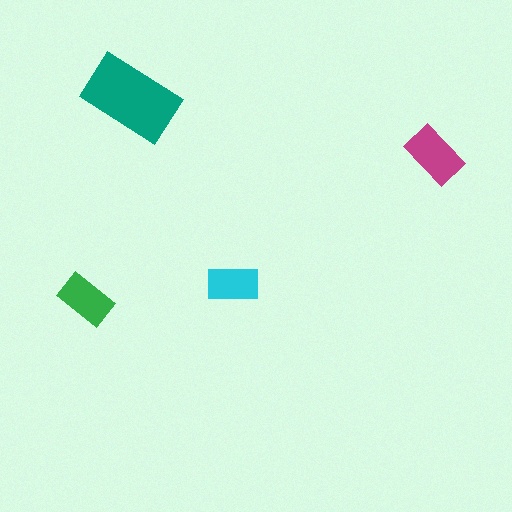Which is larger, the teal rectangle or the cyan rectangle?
The teal one.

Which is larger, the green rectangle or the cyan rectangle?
The green one.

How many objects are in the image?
There are 4 objects in the image.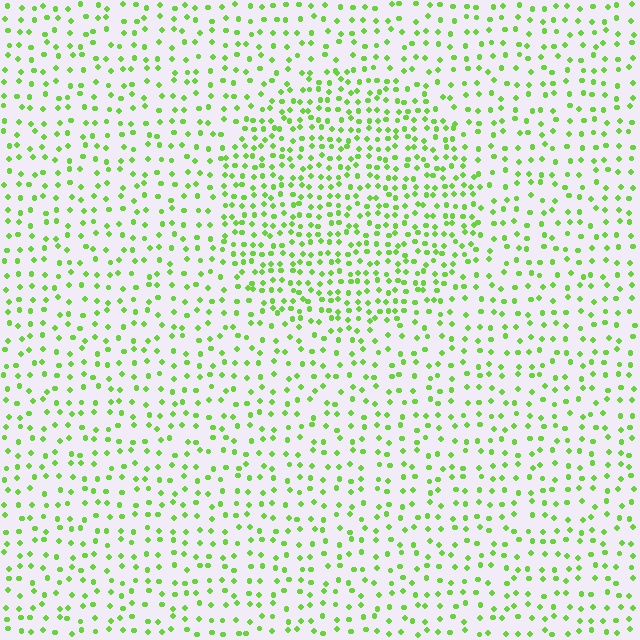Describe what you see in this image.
The image contains small lime elements arranged at two different densities. A circle-shaped region is visible where the elements are more densely packed than the surrounding area.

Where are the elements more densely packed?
The elements are more densely packed inside the circle boundary.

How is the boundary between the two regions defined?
The boundary is defined by a change in element density (approximately 1.8x ratio). All elements are the same color, size, and shape.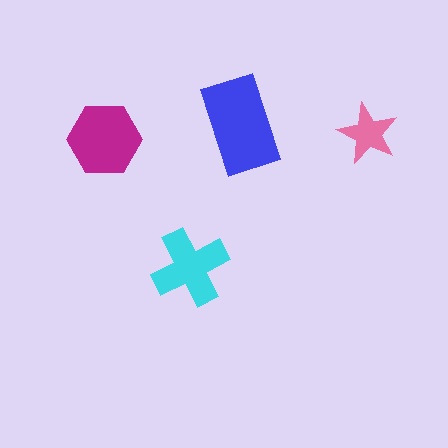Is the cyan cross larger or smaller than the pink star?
Larger.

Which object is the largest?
The blue rectangle.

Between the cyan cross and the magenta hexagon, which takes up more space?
The magenta hexagon.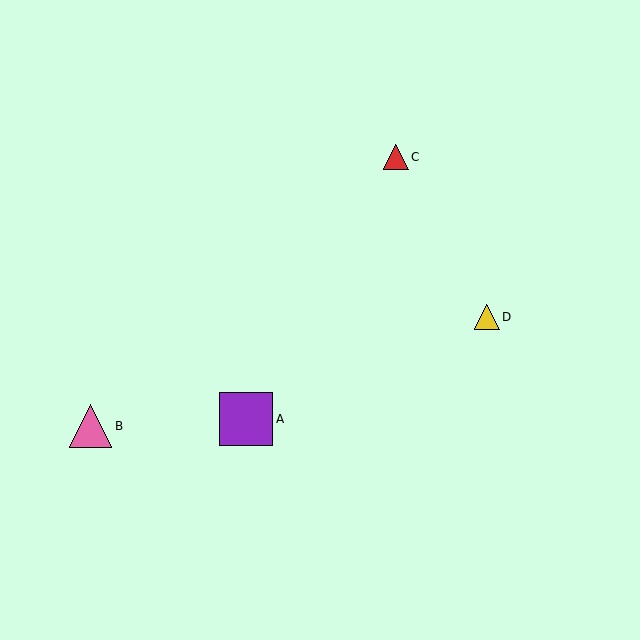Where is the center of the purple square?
The center of the purple square is at (246, 419).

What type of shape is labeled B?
Shape B is a pink triangle.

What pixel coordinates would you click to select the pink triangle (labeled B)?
Click at (91, 426) to select the pink triangle B.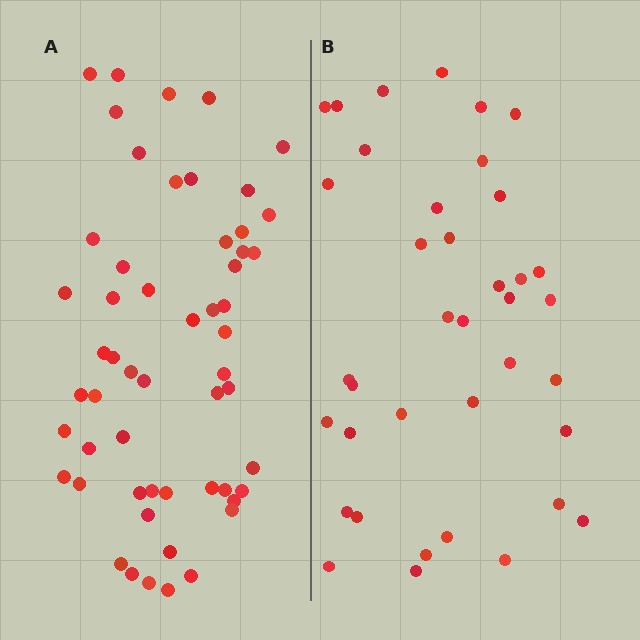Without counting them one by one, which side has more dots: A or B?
Region A (the left region) has more dots.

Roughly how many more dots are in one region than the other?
Region A has approximately 15 more dots than region B.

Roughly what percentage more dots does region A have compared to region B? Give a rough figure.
About 45% more.